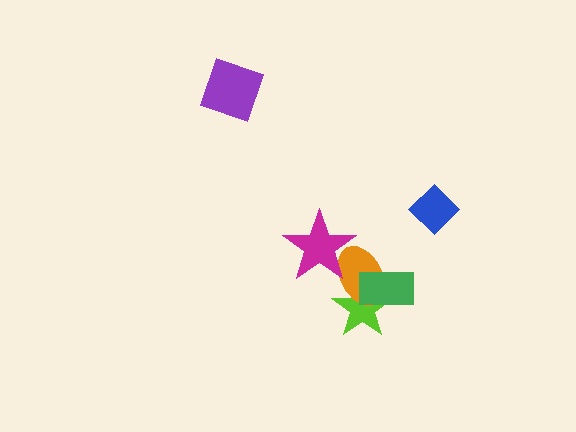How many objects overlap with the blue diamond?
0 objects overlap with the blue diamond.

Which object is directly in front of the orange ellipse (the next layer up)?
The green rectangle is directly in front of the orange ellipse.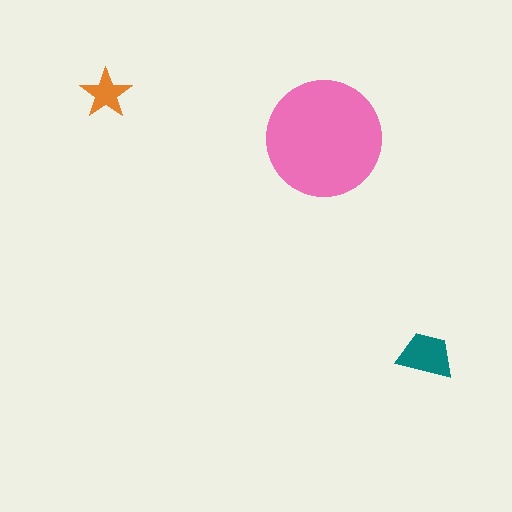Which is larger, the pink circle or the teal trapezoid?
The pink circle.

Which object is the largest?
The pink circle.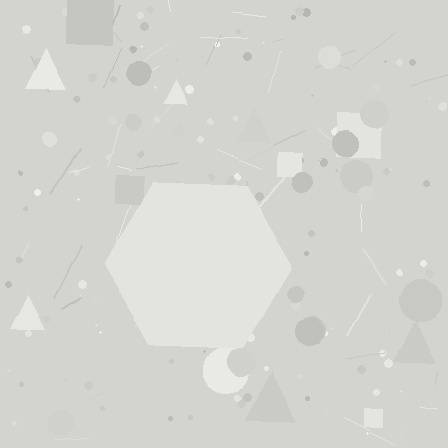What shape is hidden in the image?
A hexagon is hidden in the image.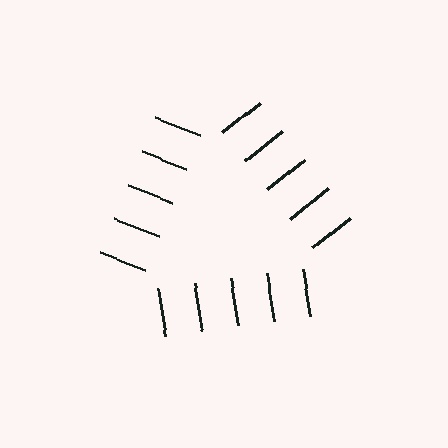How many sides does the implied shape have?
3 sides — the line-ends trace a triangle.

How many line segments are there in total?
15 — 5 along each of the 3 edges.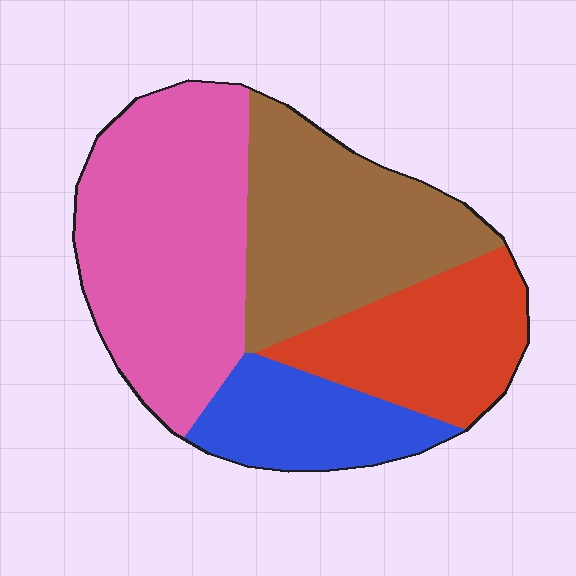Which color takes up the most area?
Pink, at roughly 35%.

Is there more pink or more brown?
Pink.